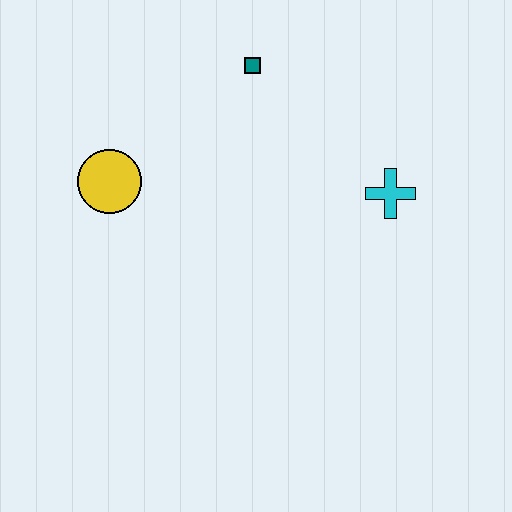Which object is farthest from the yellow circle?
The cyan cross is farthest from the yellow circle.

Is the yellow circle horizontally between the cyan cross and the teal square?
No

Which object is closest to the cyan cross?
The teal square is closest to the cyan cross.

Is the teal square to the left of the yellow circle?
No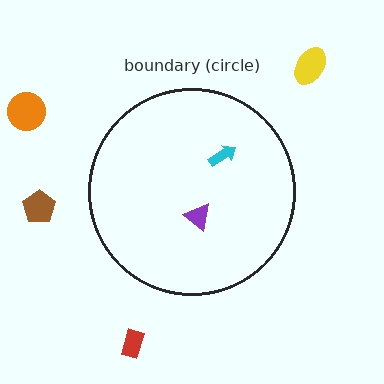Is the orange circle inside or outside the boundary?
Outside.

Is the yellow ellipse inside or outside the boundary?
Outside.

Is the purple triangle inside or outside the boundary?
Inside.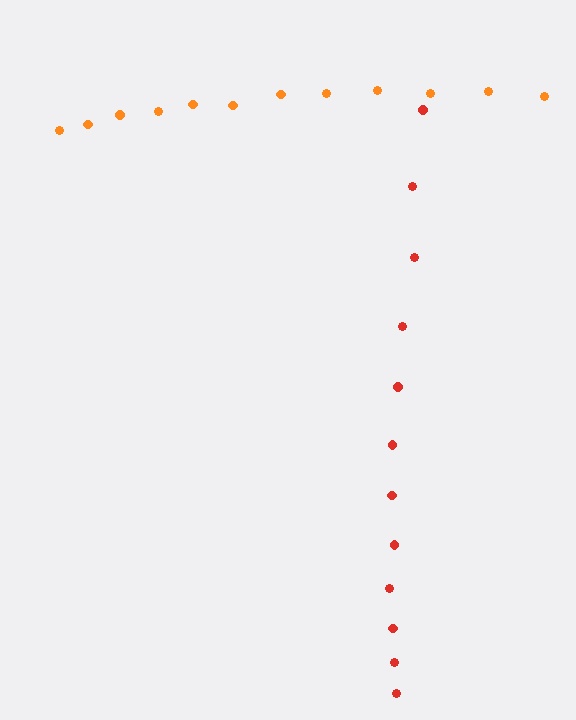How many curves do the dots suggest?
There are 2 distinct paths.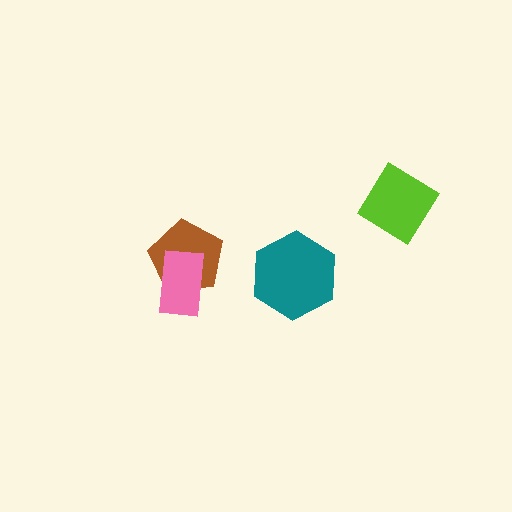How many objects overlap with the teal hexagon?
0 objects overlap with the teal hexagon.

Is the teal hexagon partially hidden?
No, no other shape covers it.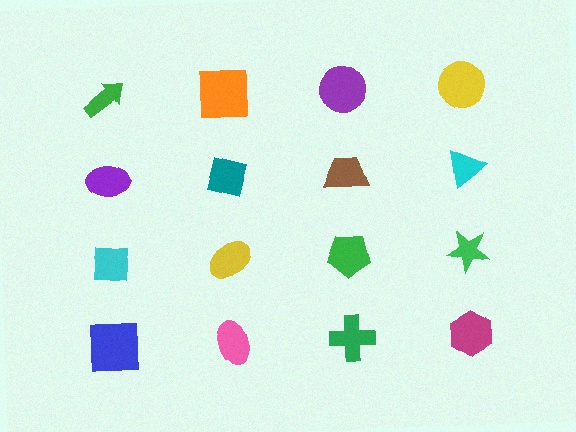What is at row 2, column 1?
A purple ellipse.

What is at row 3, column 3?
A green pentagon.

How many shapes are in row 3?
4 shapes.